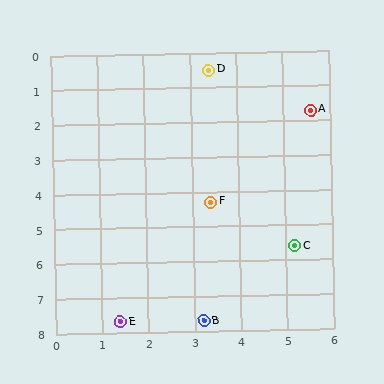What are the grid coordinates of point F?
Point F is at approximately (3.4, 4.3).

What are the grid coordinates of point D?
Point D is at approximately (3.4, 0.5).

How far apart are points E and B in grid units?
Points E and B are about 1.8 grid units apart.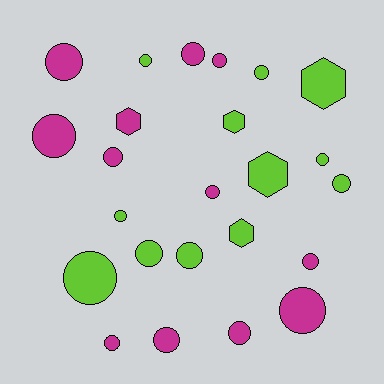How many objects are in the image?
There are 24 objects.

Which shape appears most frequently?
Circle, with 19 objects.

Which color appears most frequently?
Lime, with 12 objects.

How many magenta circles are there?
There are 11 magenta circles.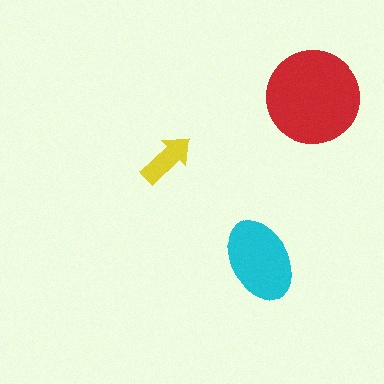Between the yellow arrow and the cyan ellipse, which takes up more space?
The cyan ellipse.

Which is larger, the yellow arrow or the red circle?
The red circle.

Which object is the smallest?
The yellow arrow.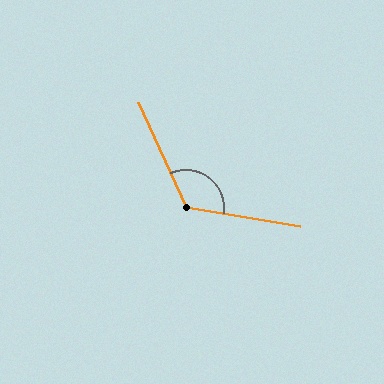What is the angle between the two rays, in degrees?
Approximately 124 degrees.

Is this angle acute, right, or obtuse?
It is obtuse.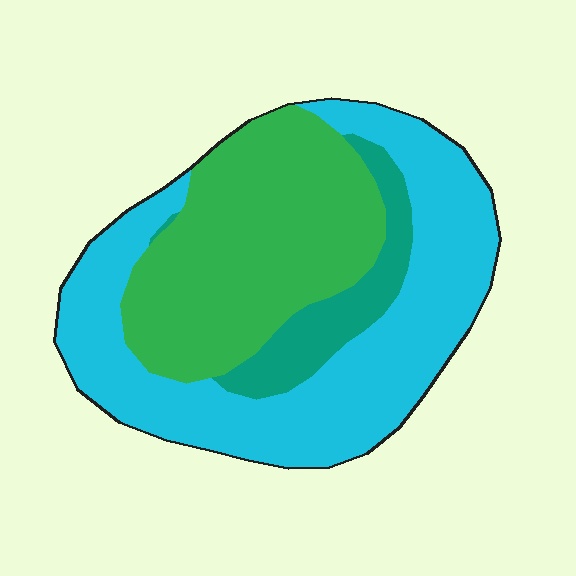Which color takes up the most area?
Cyan, at roughly 50%.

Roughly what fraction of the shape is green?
Green takes up about two fifths (2/5) of the shape.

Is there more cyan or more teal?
Cyan.